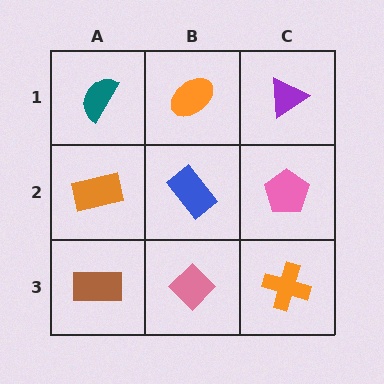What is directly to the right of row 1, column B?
A purple triangle.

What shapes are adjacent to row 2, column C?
A purple triangle (row 1, column C), an orange cross (row 3, column C), a blue rectangle (row 2, column B).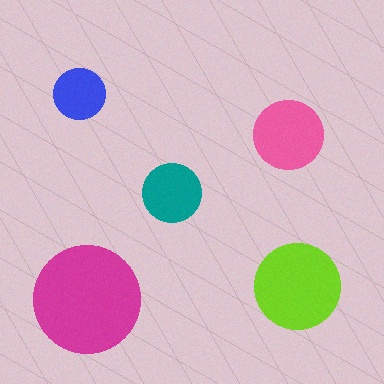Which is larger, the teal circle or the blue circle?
The teal one.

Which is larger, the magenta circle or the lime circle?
The magenta one.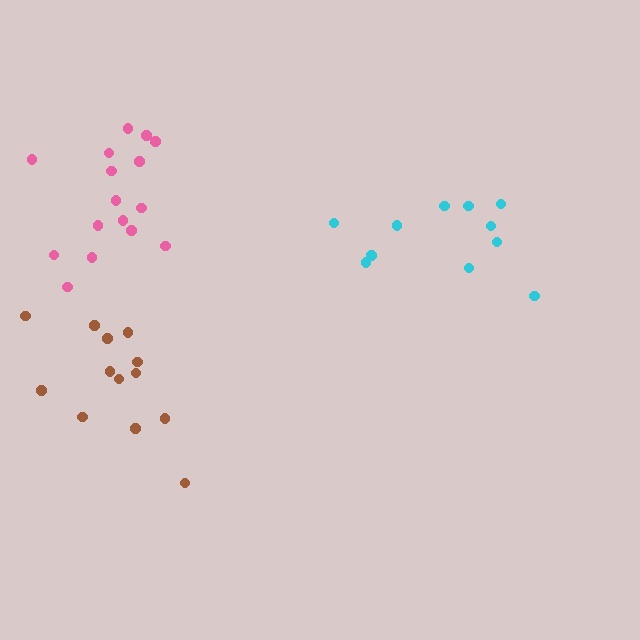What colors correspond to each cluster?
The clusters are colored: cyan, pink, brown.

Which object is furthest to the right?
The cyan cluster is rightmost.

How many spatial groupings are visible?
There are 3 spatial groupings.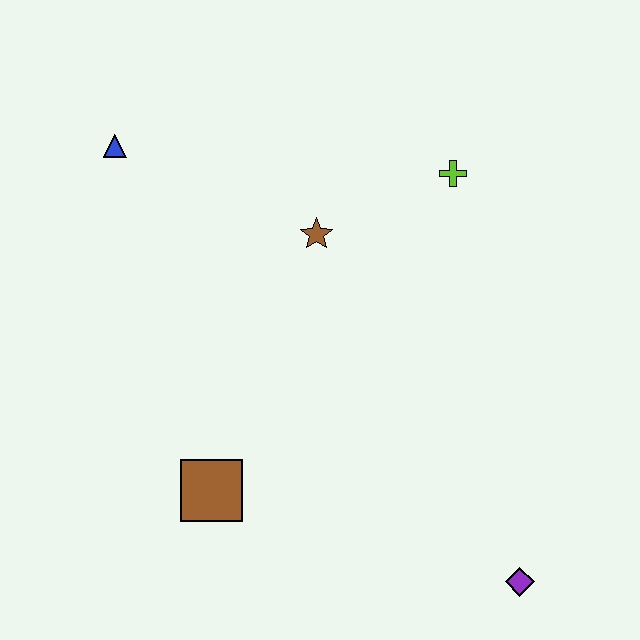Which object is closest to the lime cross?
The brown star is closest to the lime cross.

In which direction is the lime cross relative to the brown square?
The lime cross is above the brown square.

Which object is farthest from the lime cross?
The purple diamond is farthest from the lime cross.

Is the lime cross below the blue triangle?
Yes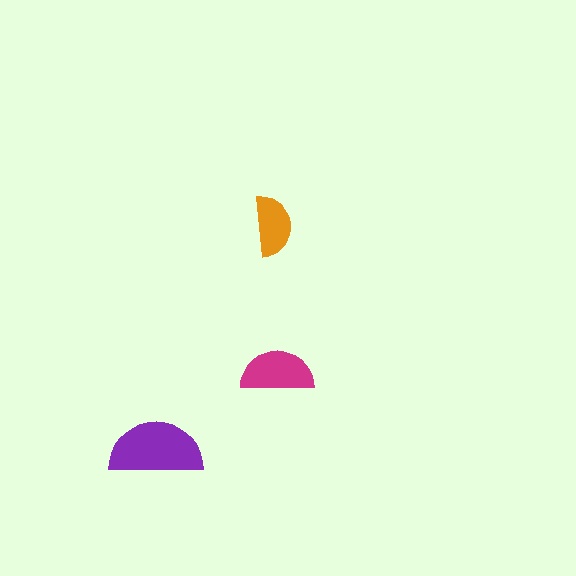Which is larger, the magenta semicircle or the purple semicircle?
The purple one.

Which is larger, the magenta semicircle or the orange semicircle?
The magenta one.